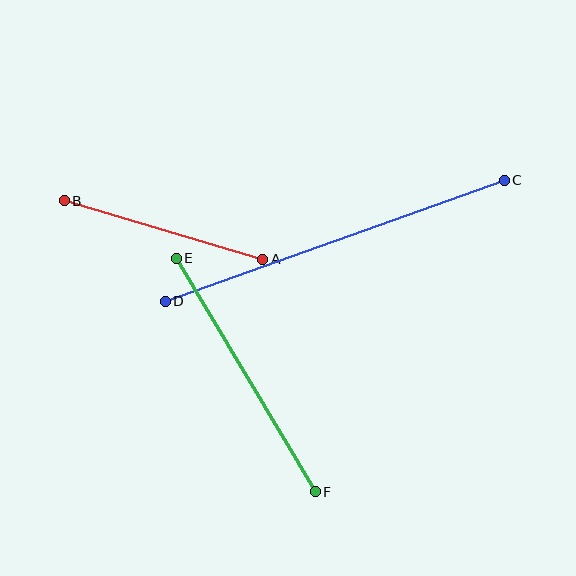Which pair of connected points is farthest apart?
Points C and D are farthest apart.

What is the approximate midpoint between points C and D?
The midpoint is at approximately (335, 241) pixels.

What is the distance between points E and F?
The distance is approximately 271 pixels.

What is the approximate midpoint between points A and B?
The midpoint is at approximately (164, 230) pixels.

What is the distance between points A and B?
The distance is approximately 207 pixels.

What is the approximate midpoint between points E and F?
The midpoint is at approximately (246, 375) pixels.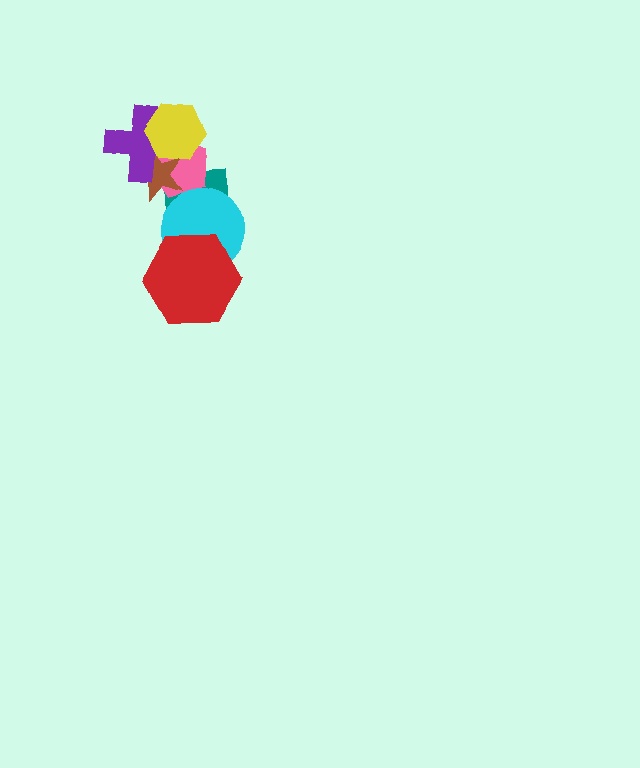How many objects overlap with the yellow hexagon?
3 objects overlap with the yellow hexagon.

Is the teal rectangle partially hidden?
Yes, it is partially covered by another shape.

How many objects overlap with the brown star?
4 objects overlap with the brown star.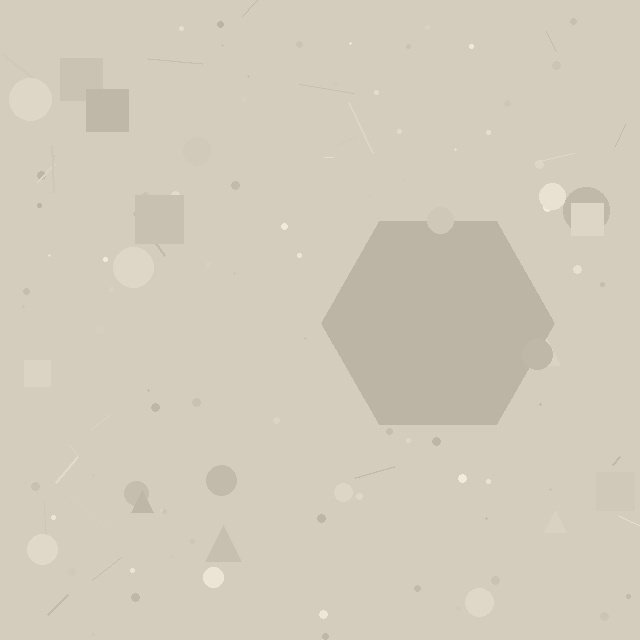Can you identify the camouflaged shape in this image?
The camouflaged shape is a hexagon.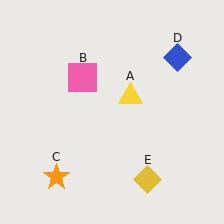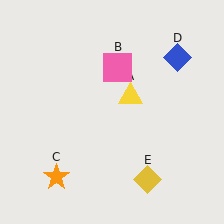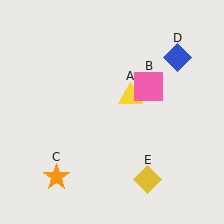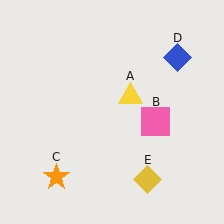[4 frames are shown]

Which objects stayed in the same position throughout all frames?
Yellow triangle (object A) and orange star (object C) and blue diamond (object D) and yellow diamond (object E) remained stationary.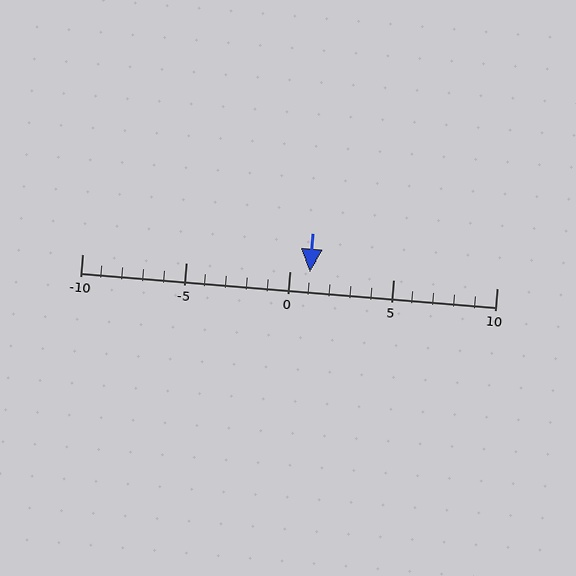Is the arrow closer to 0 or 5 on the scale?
The arrow is closer to 0.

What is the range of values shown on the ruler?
The ruler shows values from -10 to 10.